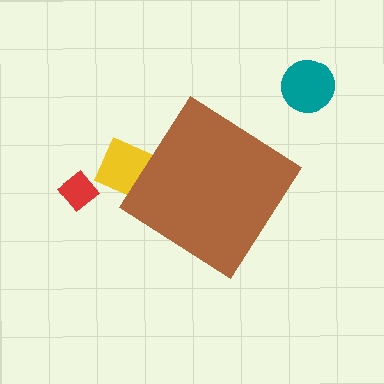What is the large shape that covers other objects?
A brown diamond.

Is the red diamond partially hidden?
No, the red diamond is fully visible.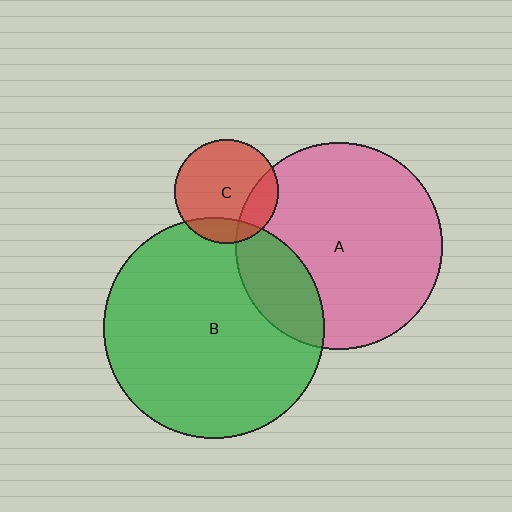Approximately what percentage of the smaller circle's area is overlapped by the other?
Approximately 20%.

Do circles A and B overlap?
Yes.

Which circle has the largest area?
Circle B (green).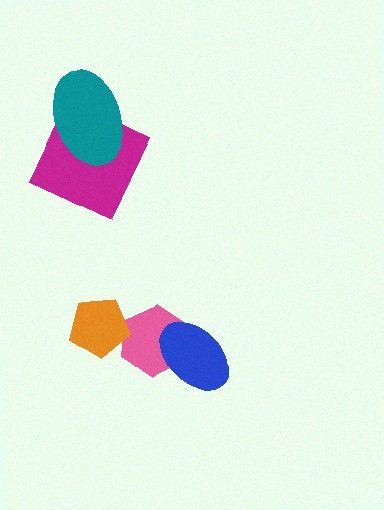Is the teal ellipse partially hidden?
No, no other shape covers it.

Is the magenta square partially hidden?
Yes, it is partially covered by another shape.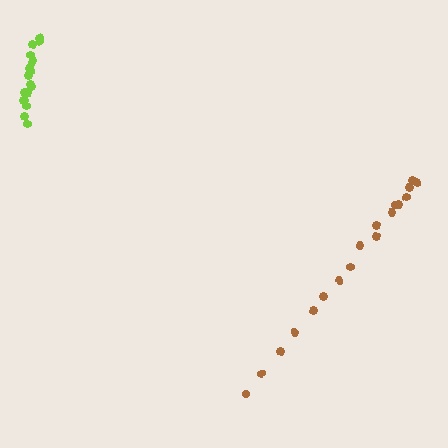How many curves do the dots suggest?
There are 2 distinct paths.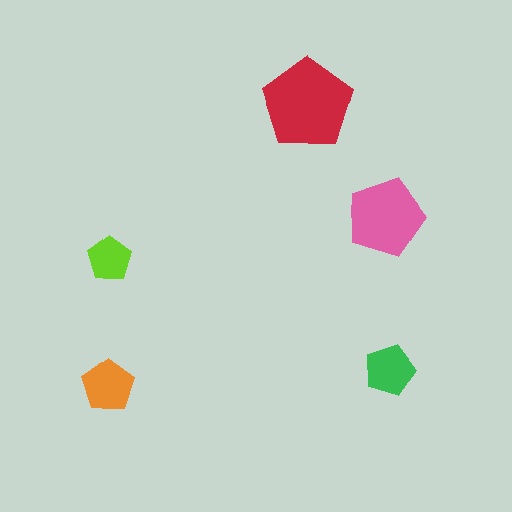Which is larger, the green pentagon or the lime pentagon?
The green one.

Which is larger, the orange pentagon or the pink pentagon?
The pink one.